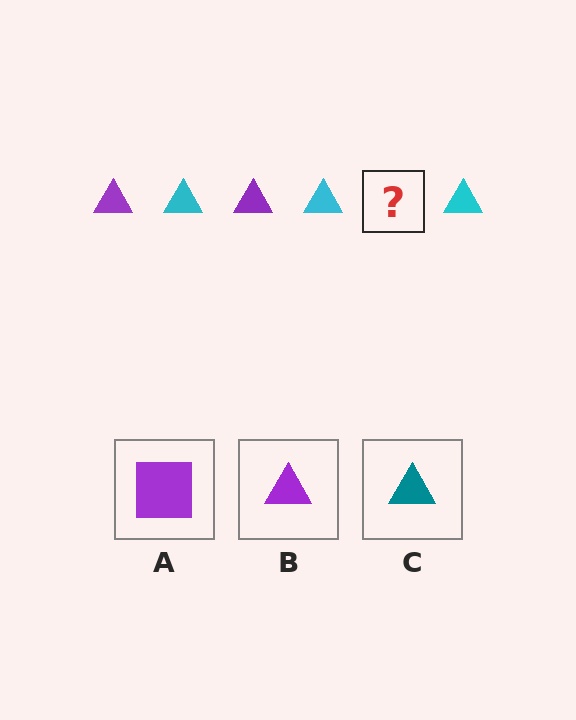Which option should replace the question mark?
Option B.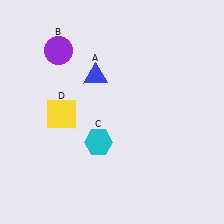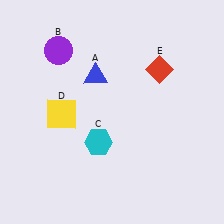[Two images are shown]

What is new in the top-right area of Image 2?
A red diamond (E) was added in the top-right area of Image 2.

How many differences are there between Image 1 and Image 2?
There is 1 difference between the two images.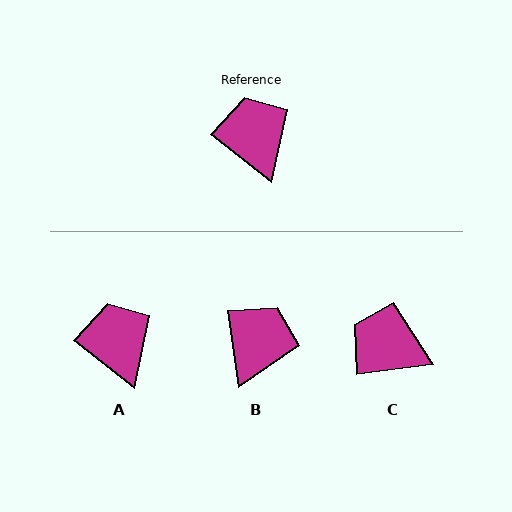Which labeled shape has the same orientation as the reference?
A.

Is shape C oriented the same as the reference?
No, it is off by about 45 degrees.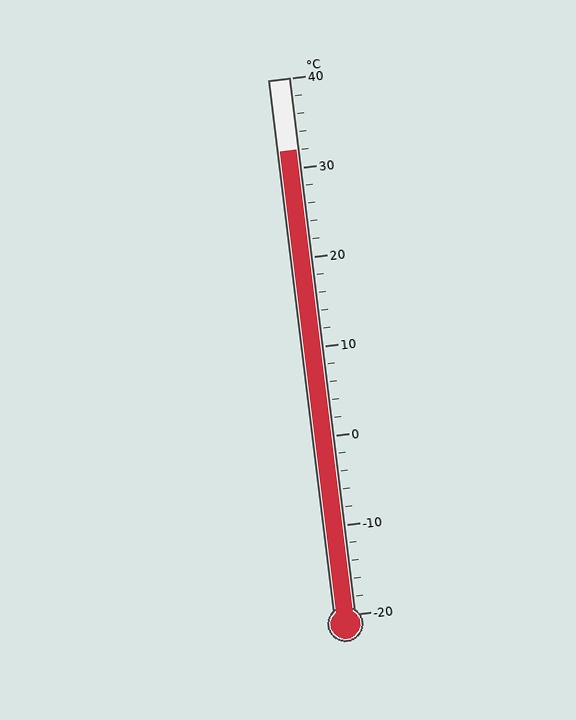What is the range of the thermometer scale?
The thermometer scale ranges from -20°C to 40°C.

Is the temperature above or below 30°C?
The temperature is above 30°C.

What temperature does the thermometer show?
The thermometer shows approximately 32°C.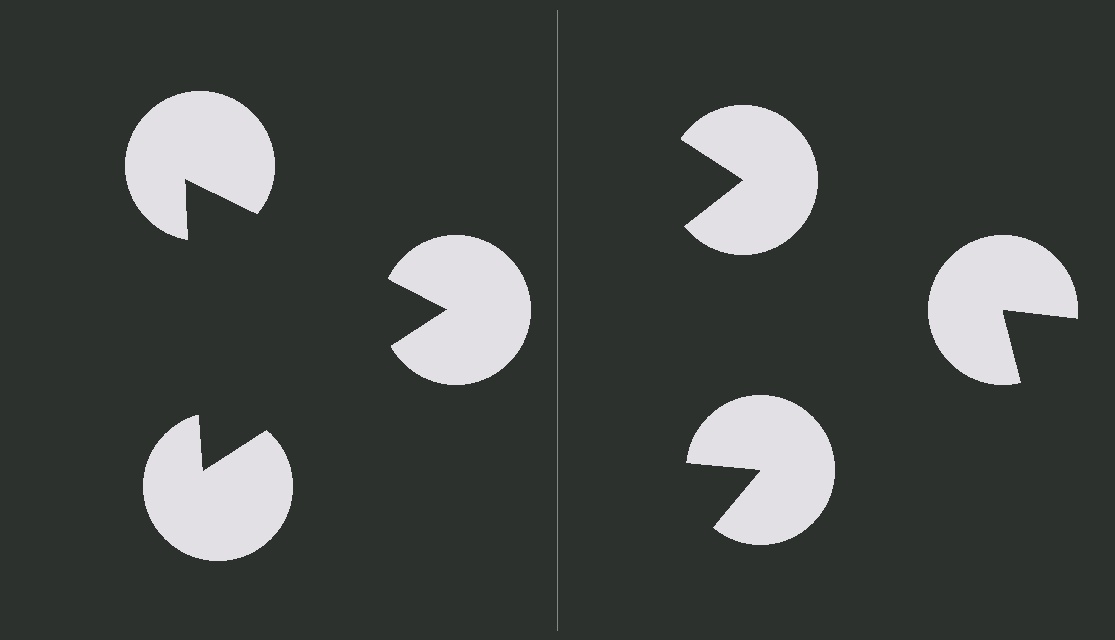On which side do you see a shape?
An illusory triangle appears on the left side. On the right side the wedge cuts are rotated, so no coherent shape forms.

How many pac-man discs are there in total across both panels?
6 — 3 on each side.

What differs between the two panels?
The pac-man discs are positioned identically on both sides; only the wedge orientations differ. On the left they align to a triangle; on the right they are misaligned.